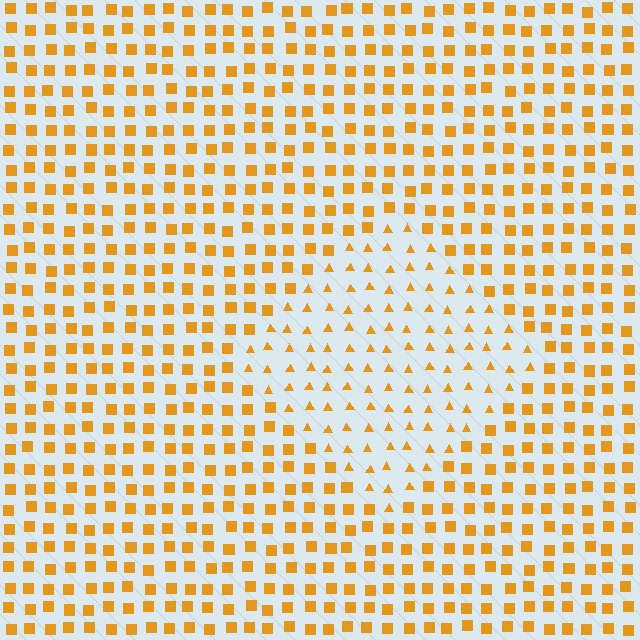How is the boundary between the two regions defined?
The boundary is defined by a change in element shape: triangles inside vs. squares outside. All elements share the same color and spacing.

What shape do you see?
I see a diamond.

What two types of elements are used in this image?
The image uses triangles inside the diamond region and squares outside it.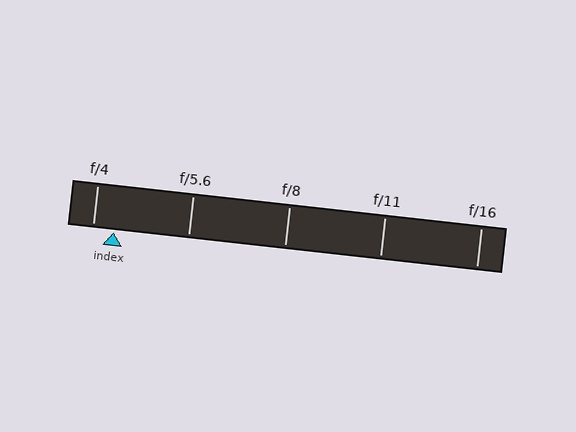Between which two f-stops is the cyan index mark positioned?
The index mark is between f/4 and f/5.6.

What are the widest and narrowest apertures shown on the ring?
The widest aperture shown is f/4 and the narrowest is f/16.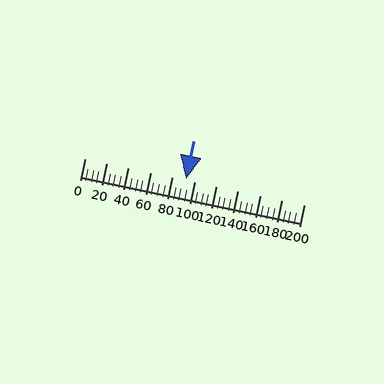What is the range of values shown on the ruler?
The ruler shows values from 0 to 200.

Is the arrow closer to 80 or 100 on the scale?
The arrow is closer to 100.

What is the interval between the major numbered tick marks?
The major tick marks are spaced 20 units apart.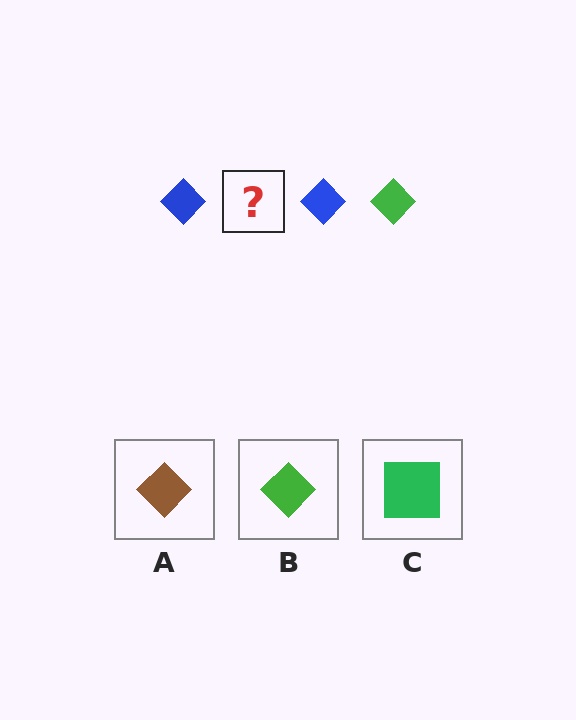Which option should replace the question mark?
Option B.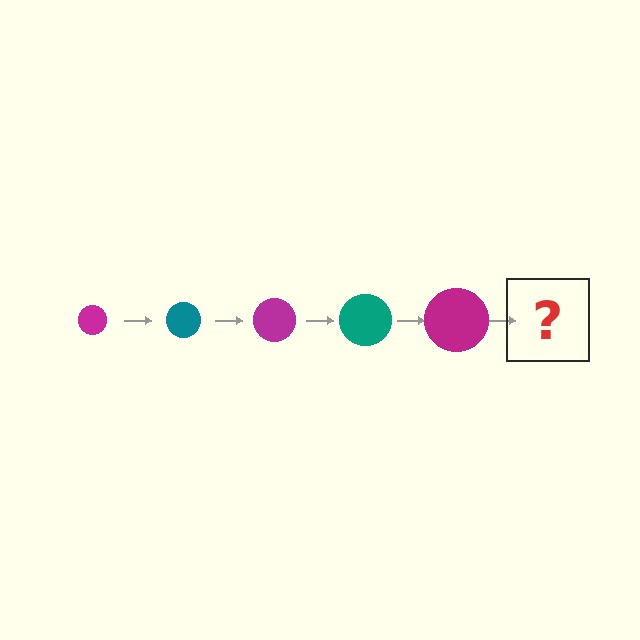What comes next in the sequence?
The next element should be a teal circle, larger than the previous one.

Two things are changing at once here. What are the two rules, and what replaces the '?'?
The two rules are that the circle grows larger each step and the color cycles through magenta and teal. The '?' should be a teal circle, larger than the previous one.